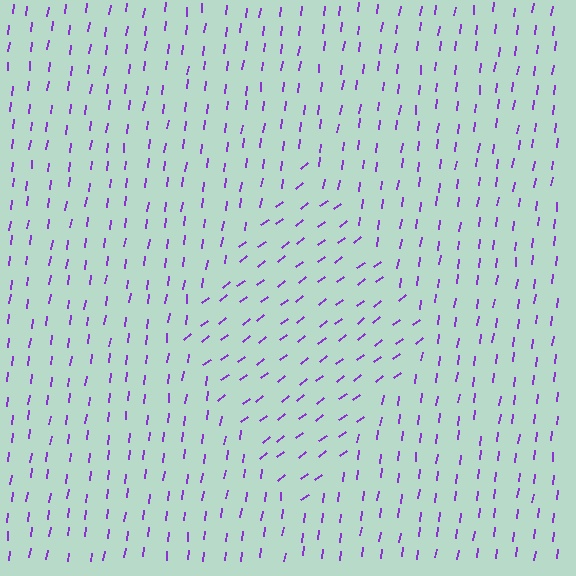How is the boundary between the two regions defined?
The boundary is defined purely by a change in line orientation (approximately 45 degrees difference). All lines are the same color and thickness.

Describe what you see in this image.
The image is filled with small purple line segments. A diamond region in the image has lines oriented differently from the surrounding lines, creating a visible texture boundary.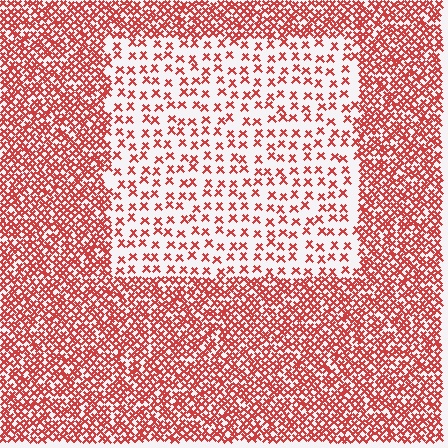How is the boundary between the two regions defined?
The boundary is defined by a change in element density (approximately 2.8x ratio). All elements are the same color, size, and shape.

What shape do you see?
I see a rectangle.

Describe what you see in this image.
The image contains small red elements arranged at two different densities. A rectangle-shaped region is visible where the elements are less densely packed than the surrounding area.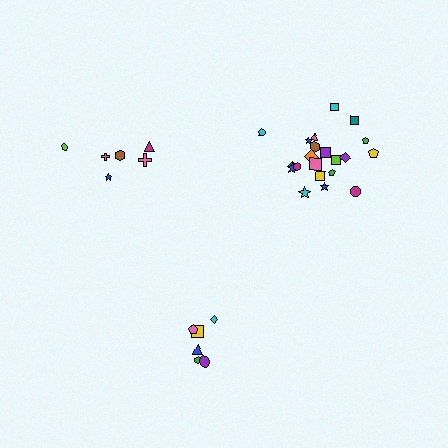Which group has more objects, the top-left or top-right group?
The top-right group.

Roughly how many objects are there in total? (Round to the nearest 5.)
Roughly 35 objects in total.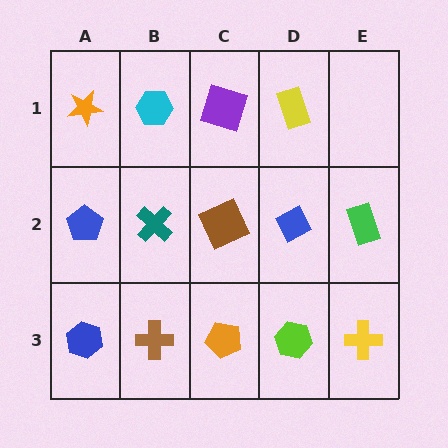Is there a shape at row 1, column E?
No, that cell is empty.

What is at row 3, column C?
An orange pentagon.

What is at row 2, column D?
A blue diamond.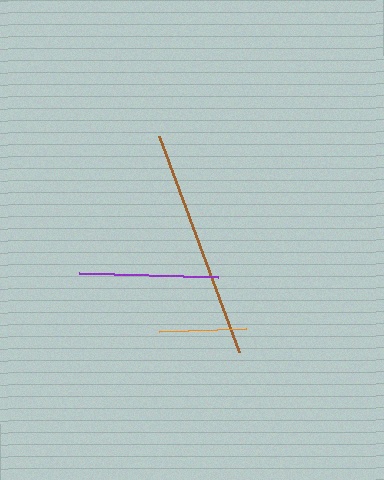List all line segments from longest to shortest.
From longest to shortest: brown, purple, orange.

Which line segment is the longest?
The brown line is the longest at approximately 230 pixels.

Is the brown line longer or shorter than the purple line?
The brown line is longer than the purple line.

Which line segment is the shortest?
The orange line is the shortest at approximately 86 pixels.